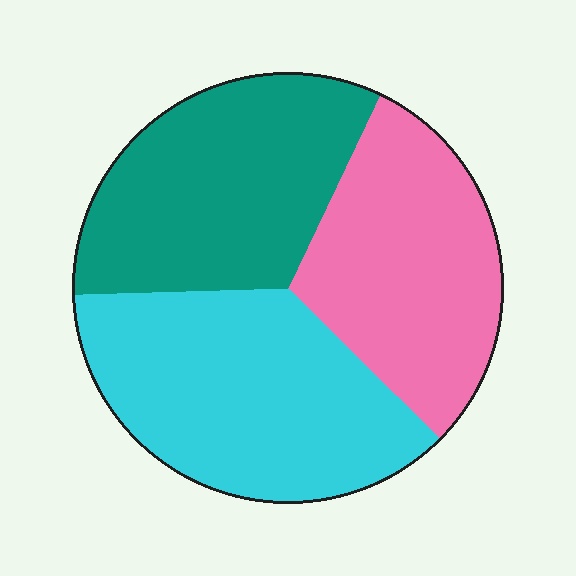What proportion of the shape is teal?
Teal covers about 35% of the shape.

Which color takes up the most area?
Cyan, at roughly 35%.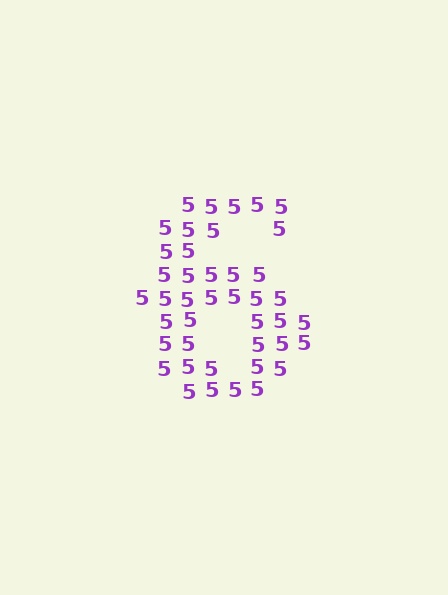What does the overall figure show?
The overall figure shows the digit 6.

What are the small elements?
The small elements are digit 5's.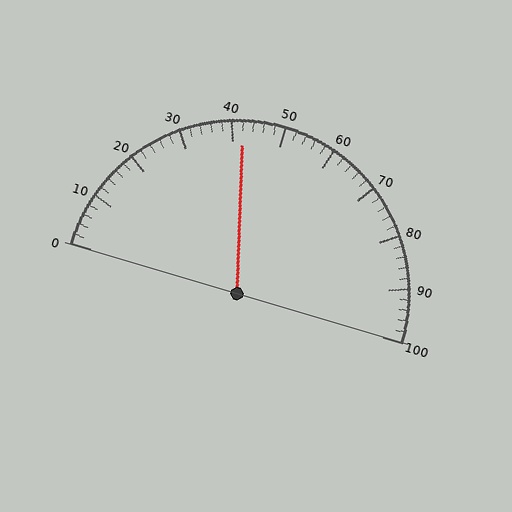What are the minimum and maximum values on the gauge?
The gauge ranges from 0 to 100.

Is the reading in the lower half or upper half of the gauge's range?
The reading is in the lower half of the range (0 to 100).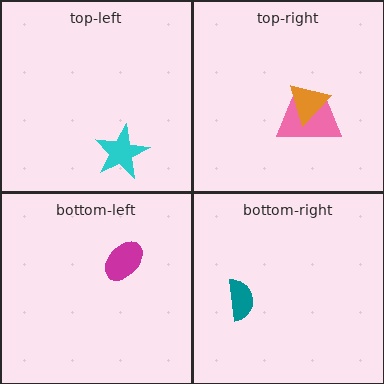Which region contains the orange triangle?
The top-right region.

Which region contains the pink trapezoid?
The top-right region.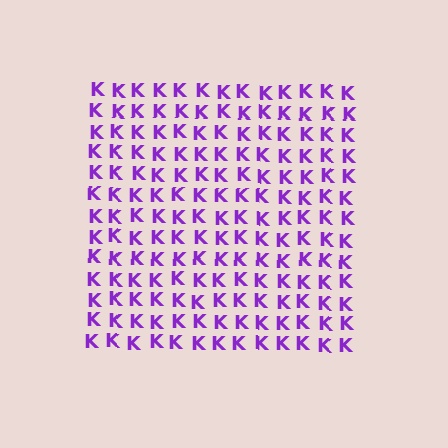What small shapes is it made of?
It is made of small letter K's.